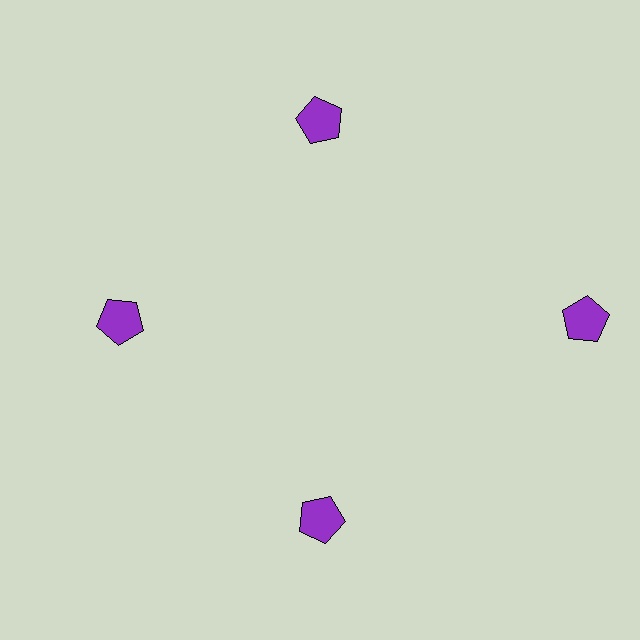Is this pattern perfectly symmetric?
No. The 4 purple pentagons are arranged in a ring, but one element near the 3 o'clock position is pushed outward from the center, breaking the 4-fold rotational symmetry.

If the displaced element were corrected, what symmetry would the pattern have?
It would have 4-fold rotational symmetry — the pattern would map onto itself every 90 degrees.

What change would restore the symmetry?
The symmetry would be restored by moving it inward, back onto the ring so that all 4 pentagons sit at equal angles and equal distance from the center.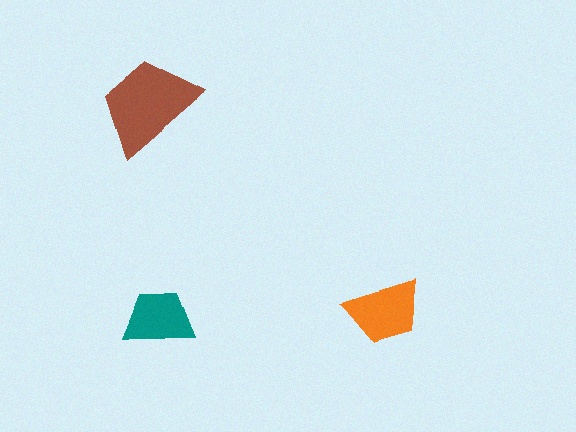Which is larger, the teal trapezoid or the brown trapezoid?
The brown one.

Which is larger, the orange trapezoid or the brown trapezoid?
The brown one.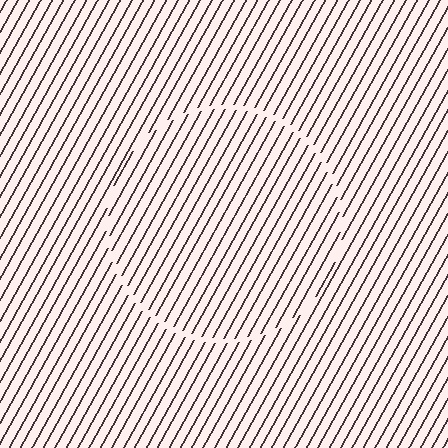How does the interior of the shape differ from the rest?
The interior of the shape contains the same grating, shifted by half a period — the contour is defined by the phase discontinuity where line-ends from the inner and outer gratings abut.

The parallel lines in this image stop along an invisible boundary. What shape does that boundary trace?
An illusory circle. The interior of the shape contains the same grating, shifted by half a period — the contour is defined by the phase discontinuity where line-ends from the inner and outer gratings abut.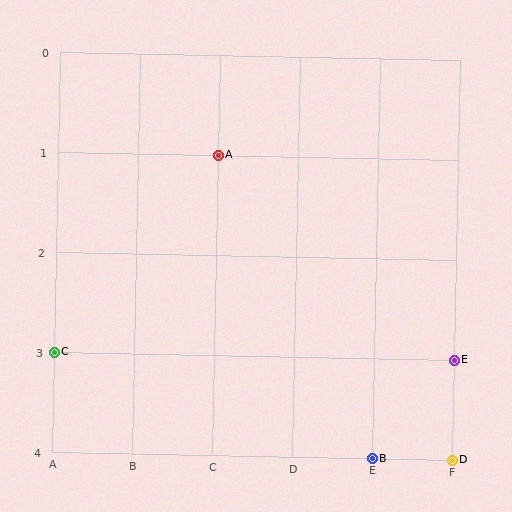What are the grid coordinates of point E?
Point E is at grid coordinates (F, 3).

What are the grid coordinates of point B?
Point B is at grid coordinates (E, 4).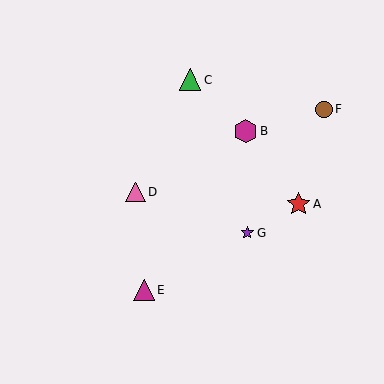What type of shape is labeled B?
Shape B is a magenta hexagon.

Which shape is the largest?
The magenta hexagon (labeled B) is the largest.